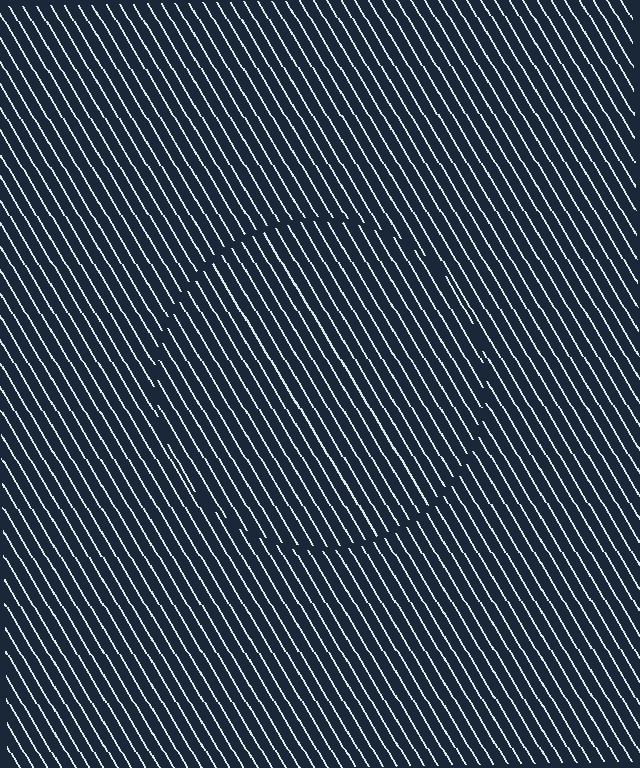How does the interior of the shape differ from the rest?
The interior of the shape contains the same grating, shifted by half a period — the contour is defined by the phase discontinuity where line-ends from the inner and outer gratings abut.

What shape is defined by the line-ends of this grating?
An illusory circle. The interior of the shape contains the same grating, shifted by half a period — the contour is defined by the phase discontinuity where line-ends from the inner and outer gratings abut.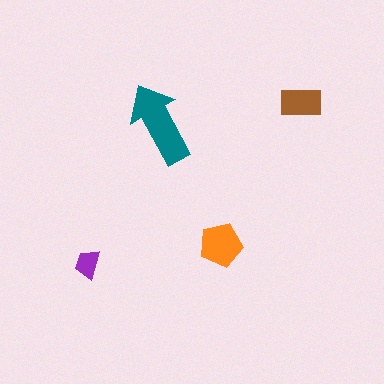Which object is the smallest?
The purple trapezoid.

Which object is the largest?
The teal arrow.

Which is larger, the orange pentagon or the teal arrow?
The teal arrow.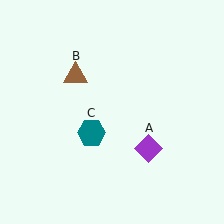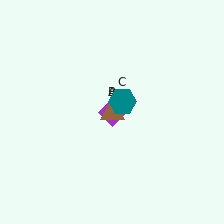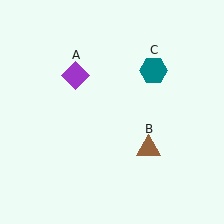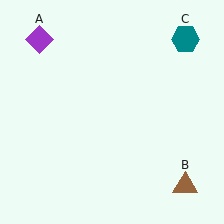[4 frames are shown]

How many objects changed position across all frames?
3 objects changed position: purple diamond (object A), brown triangle (object B), teal hexagon (object C).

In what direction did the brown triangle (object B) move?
The brown triangle (object B) moved down and to the right.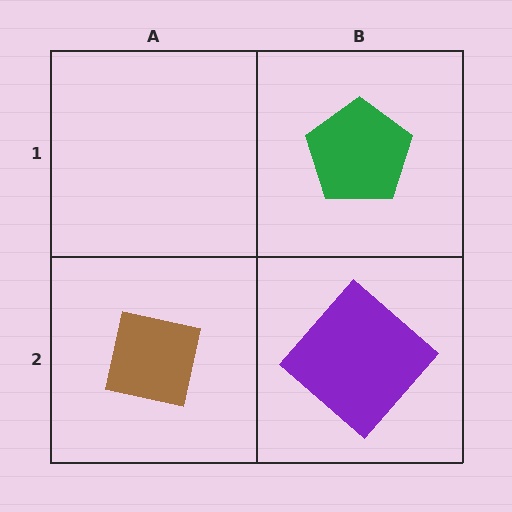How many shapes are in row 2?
2 shapes.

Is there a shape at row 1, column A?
No, that cell is empty.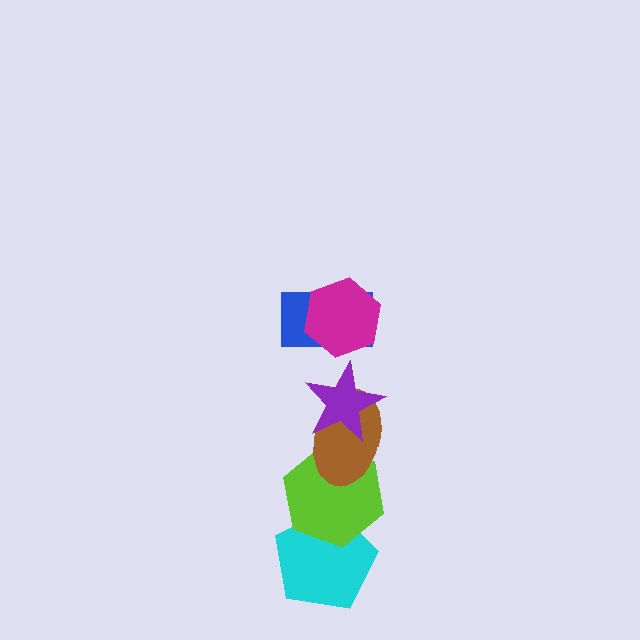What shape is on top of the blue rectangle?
The magenta hexagon is on top of the blue rectangle.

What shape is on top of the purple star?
The blue rectangle is on top of the purple star.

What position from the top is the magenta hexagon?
The magenta hexagon is 1st from the top.